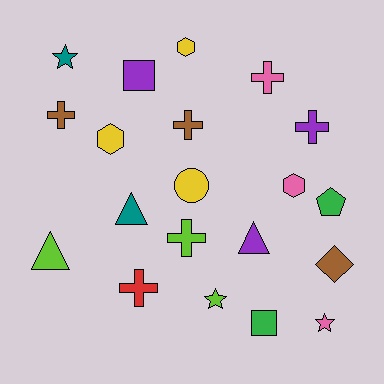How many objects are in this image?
There are 20 objects.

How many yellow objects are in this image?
There are 3 yellow objects.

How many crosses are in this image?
There are 6 crosses.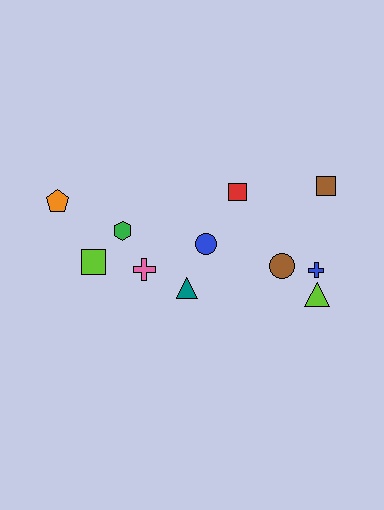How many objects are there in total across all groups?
There are 11 objects.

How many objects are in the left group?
There are 4 objects.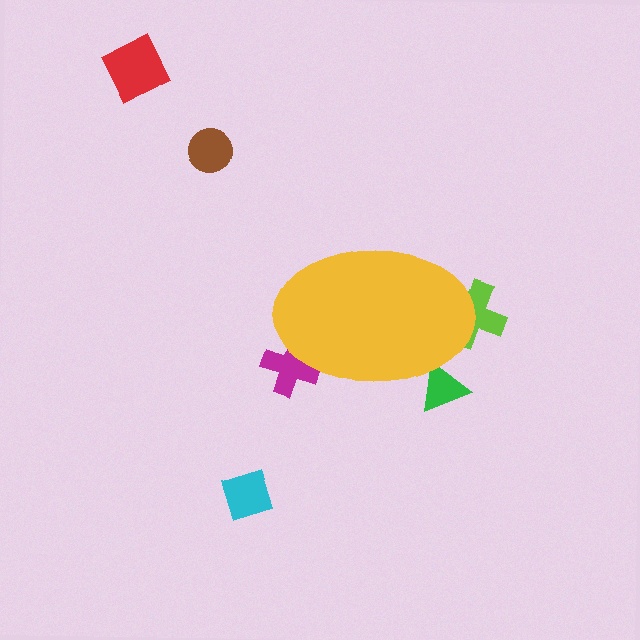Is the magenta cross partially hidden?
Yes, the magenta cross is partially hidden behind the yellow ellipse.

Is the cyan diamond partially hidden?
No, the cyan diamond is fully visible.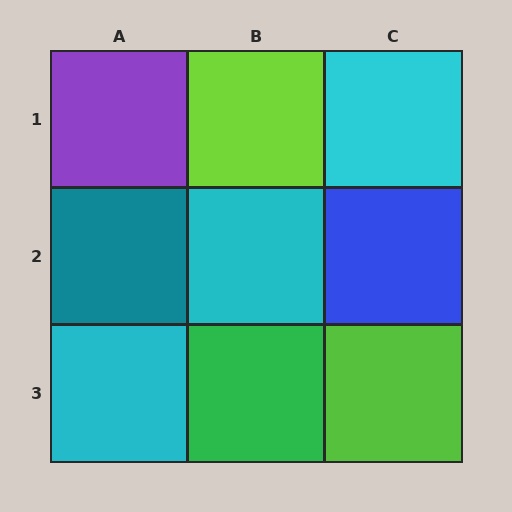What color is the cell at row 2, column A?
Teal.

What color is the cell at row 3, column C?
Lime.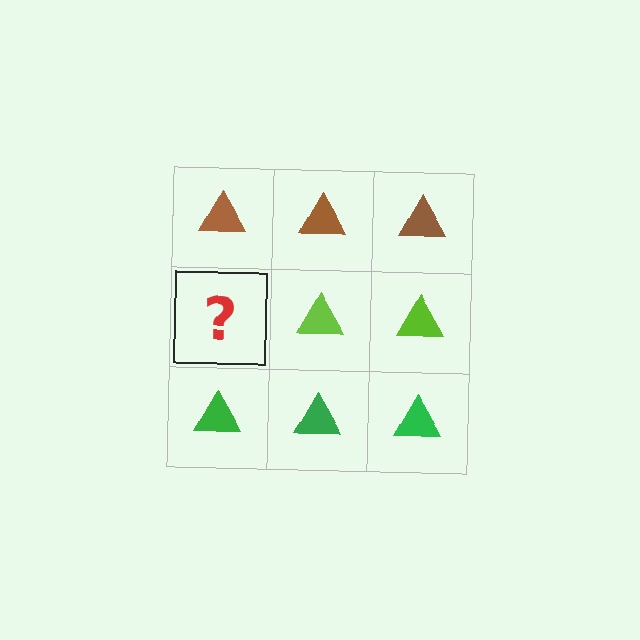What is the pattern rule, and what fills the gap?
The rule is that each row has a consistent color. The gap should be filled with a lime triangle.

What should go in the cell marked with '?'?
The missing cell should contain a lime triangle.